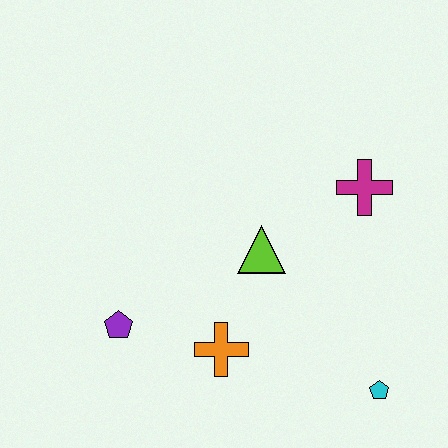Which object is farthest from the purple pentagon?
The magenta cross is farthest from the purple pentagon.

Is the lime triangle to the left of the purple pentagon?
No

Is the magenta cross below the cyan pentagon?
No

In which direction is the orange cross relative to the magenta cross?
The orange cross is below the magenta cross.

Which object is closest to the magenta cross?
The lime triangle is closest to the magenta cross.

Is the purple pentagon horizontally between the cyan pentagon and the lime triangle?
No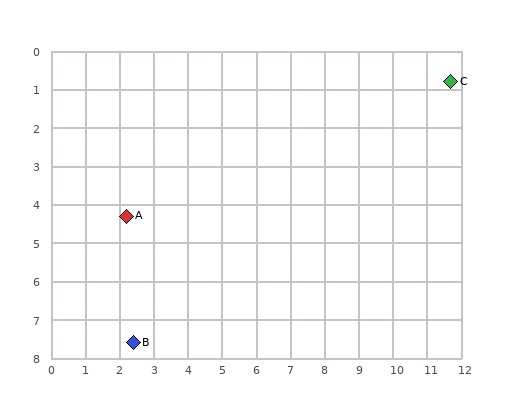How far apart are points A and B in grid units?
Points A and B are about 3.3 grid units apart.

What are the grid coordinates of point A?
Point A is at approximately (2.2, 4.3).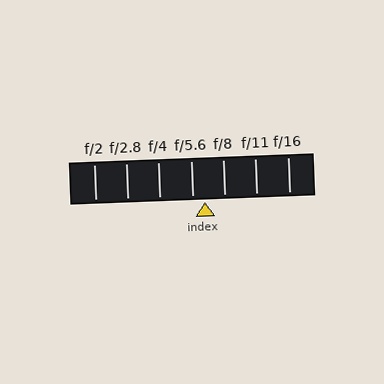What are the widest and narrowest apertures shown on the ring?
The widest aperture shown is f/2 and the narrowest is f/16.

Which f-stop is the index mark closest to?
The index mark is closest to f/5.6.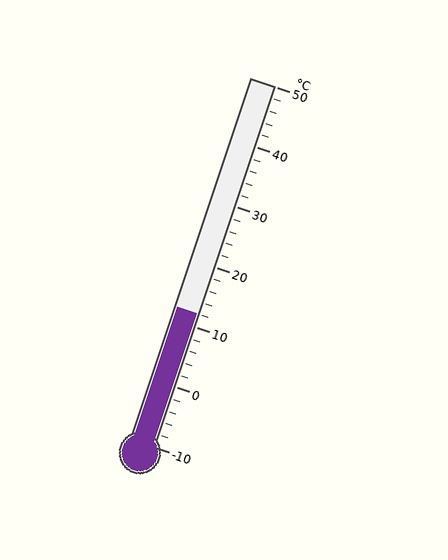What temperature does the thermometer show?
The thermometer shows approximately 12°C.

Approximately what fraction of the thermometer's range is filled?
The thermometer is filled to approximately 35% of its range.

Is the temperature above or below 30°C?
The temperature is below 30°C.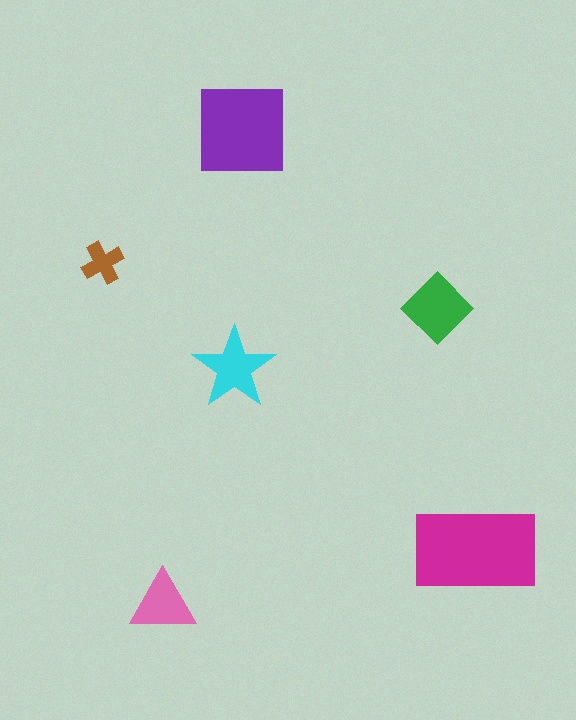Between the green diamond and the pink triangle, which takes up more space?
The green diamond.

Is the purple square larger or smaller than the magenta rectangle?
Smaller.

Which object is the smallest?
The brown cross.